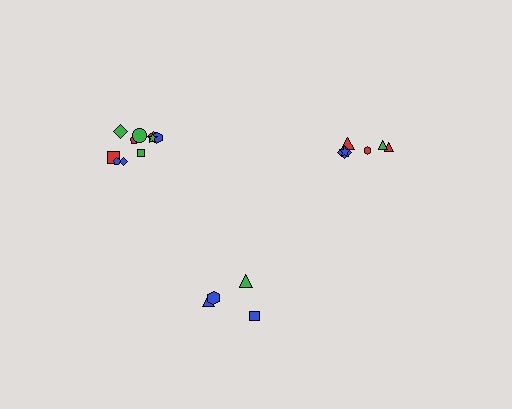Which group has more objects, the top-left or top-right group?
The top-left group.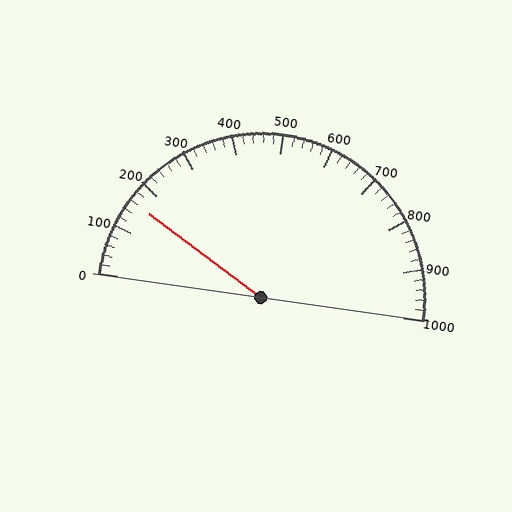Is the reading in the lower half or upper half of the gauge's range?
The reading is in the lower half of the range (0 to 1000).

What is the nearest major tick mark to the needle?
The nearest major tick mark is 200.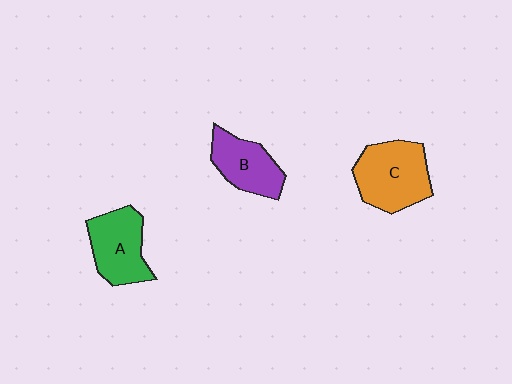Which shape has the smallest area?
Shape B (purple).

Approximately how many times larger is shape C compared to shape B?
Approximately 1.4 times.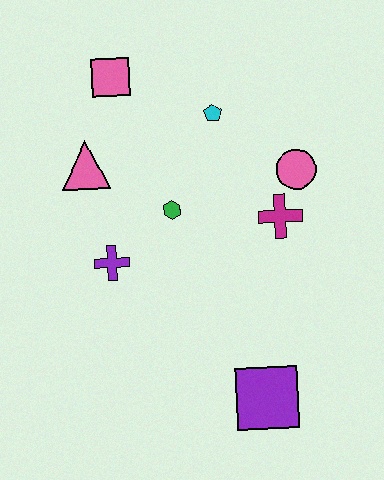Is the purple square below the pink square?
Yes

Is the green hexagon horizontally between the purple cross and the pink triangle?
No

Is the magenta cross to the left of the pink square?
No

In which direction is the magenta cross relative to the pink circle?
The magenta cross is below the pink circle.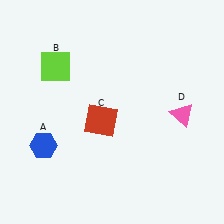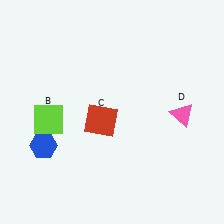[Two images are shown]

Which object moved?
The lime square (B) moved down.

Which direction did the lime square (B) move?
The lime square (B) moved down.